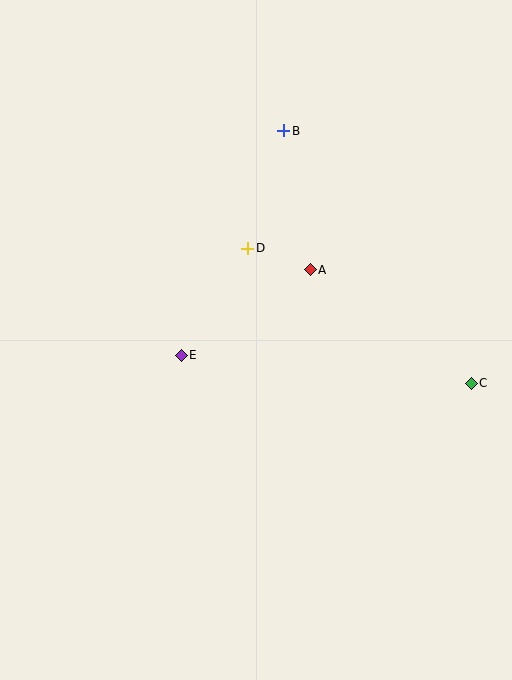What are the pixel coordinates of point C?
Point C is at (471, 383).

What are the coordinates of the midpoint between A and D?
The midpoint between A and D is at (279, 259).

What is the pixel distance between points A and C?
The distance between A and C is 197 pixels.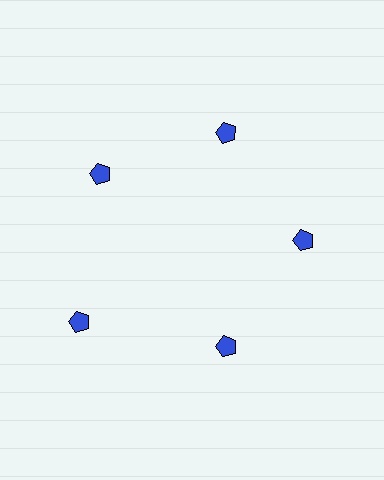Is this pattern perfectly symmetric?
No. The 5 blue pentagons are arranged in a ring, but one element near the 8 o'clock position is pushed outward from the center, breaking the 5-fold rotational symmetry.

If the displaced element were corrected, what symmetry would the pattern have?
It would have 5-fold rotational symmetry — the pattern would map onto itself every 72 degrees.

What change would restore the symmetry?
The symmetry would be restored by moving it inward, back onto the ring so that all 5 pentagons sit at equal angles and equal distance from the center.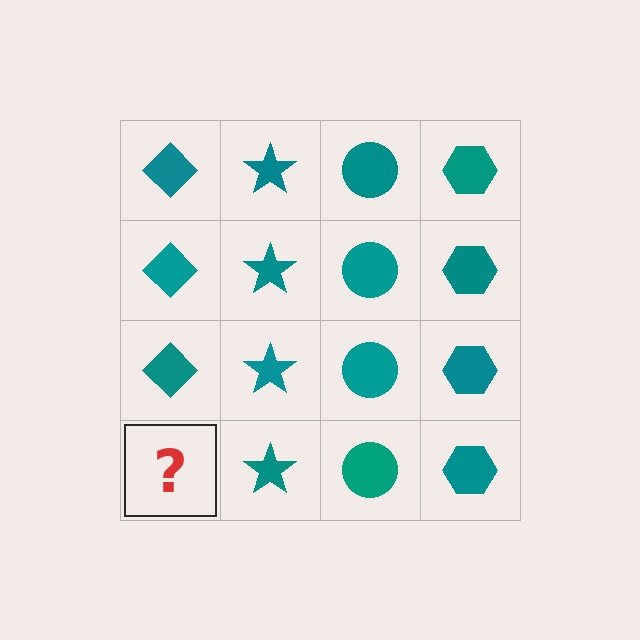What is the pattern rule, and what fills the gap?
The rule is that each column has a consistent shape. The gap should be filled with a teal diamond.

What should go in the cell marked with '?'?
The missing cell should contain a teal diamond.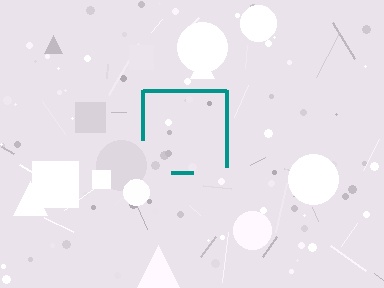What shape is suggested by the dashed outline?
The dashed outline suggests a square.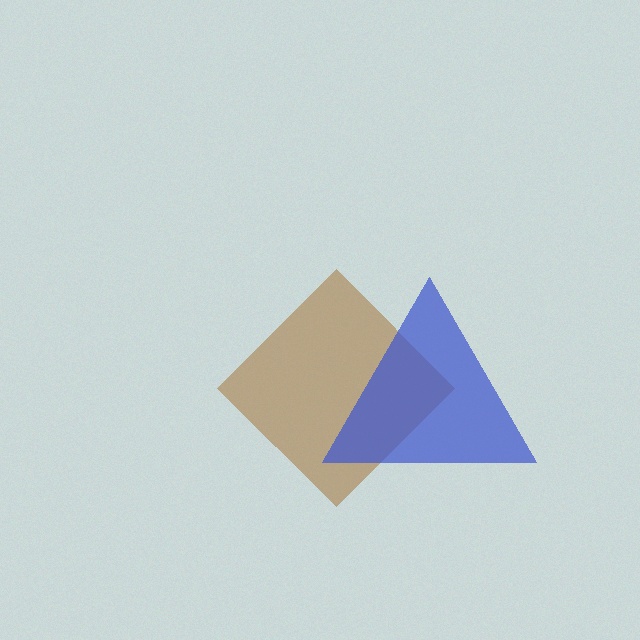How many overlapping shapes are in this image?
There are 2 overlapping shapes in the image.